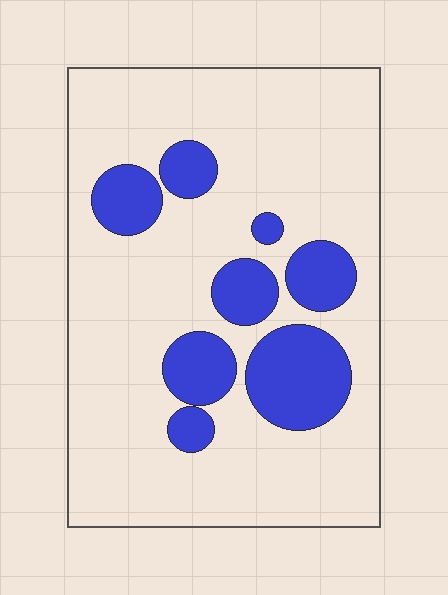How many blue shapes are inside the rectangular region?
8.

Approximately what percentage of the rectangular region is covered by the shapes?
Approximately 20%.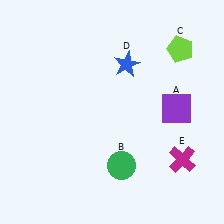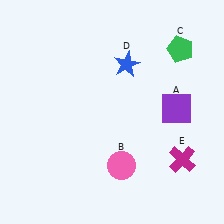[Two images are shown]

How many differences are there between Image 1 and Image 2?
There are 2 differences between the two images.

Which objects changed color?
B changed from green to pink. C changed from lime to green.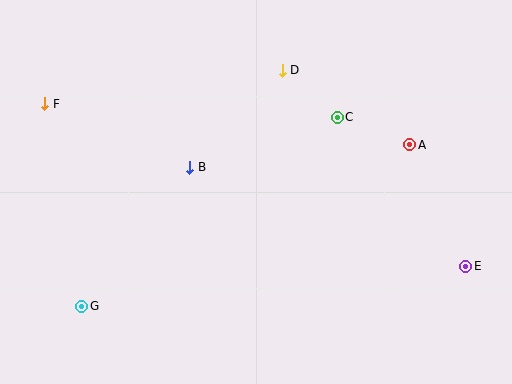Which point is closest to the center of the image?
Point B at (190, 167) is closest to the center.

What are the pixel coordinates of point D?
Point D is at (282, 70).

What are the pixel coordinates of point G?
Point G is at (82, 306).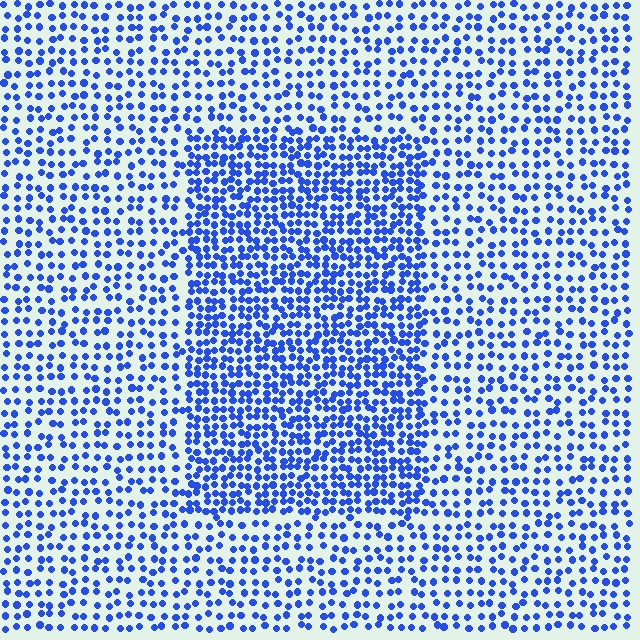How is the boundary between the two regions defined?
The boundary is defined by a change in element density (approximately 1.8x ratio). All elements are the same color, size, and shape.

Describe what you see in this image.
The image contains small blue elements arranged at two different densities. A rectangle-shaped region is visible where the elements are more densely packed than the surrounding area.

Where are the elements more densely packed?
The elements are more densely packed inside the rectangle boundary.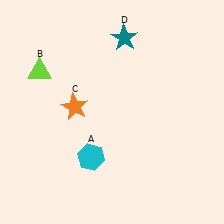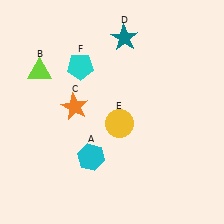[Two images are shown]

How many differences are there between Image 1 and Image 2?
There are 2 differences between the two images.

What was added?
A yellow circle (E), a cyan pentagon (F) were added in Image 2.